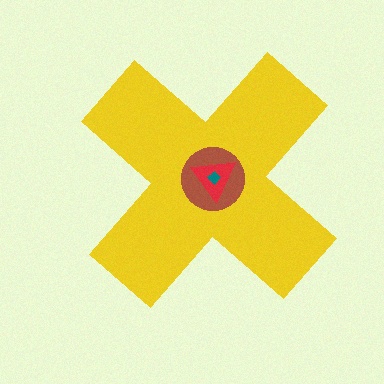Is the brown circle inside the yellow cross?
Yes.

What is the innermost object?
The teal diamond.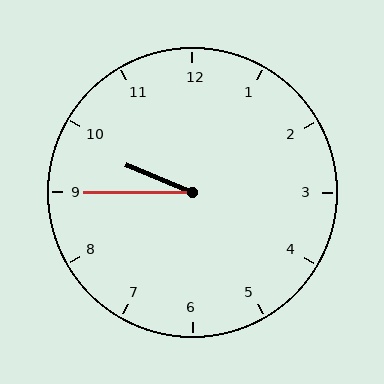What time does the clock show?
9:45.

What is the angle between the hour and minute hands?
Approximately 22 degrees.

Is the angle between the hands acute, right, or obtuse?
It is acute.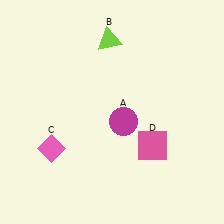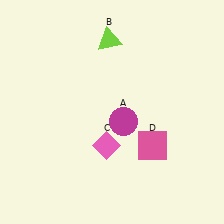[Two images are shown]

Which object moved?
The pink diamond (C) moved right.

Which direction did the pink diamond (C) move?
The pink diamond (C) moved right.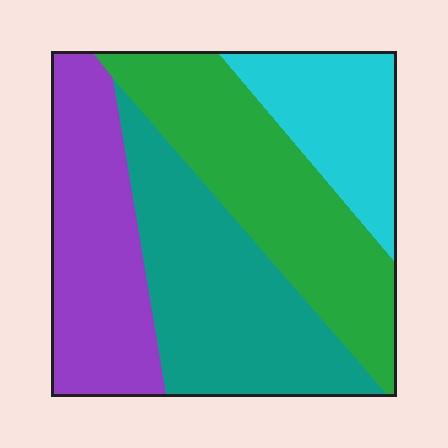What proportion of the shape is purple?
Purple takes up about one quarter (1/4) of the shape.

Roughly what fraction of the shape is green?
Green takes up between a quarter and a half of the shape.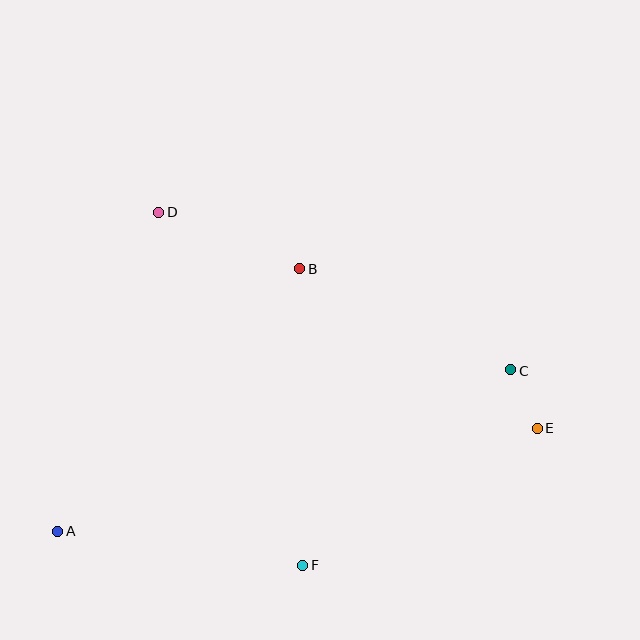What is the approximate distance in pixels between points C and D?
The distance between C and D is approximately 386 pixels.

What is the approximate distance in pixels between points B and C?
The distance between B and C is approximately 234 pixels.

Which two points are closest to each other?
Points C and E are closest to each other.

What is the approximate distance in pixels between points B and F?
The distance between B and F is approximately 297 pixels.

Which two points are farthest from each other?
Points A and E are farthest from each other.